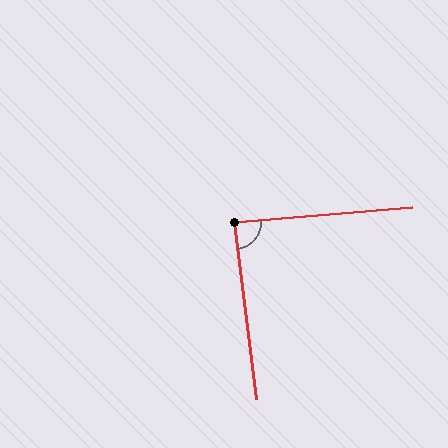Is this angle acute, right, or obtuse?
It is approximately a right angle.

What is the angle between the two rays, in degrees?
Approximately 88 degrees.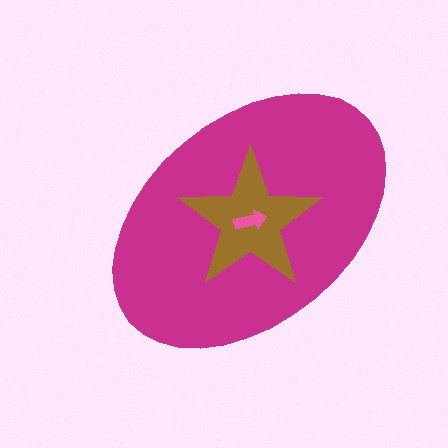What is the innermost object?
The pink arrow.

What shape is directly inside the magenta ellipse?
The brown star.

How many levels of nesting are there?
3.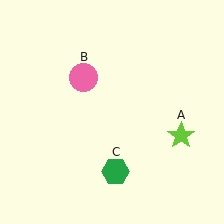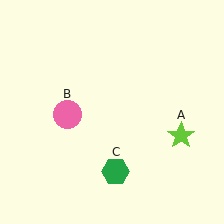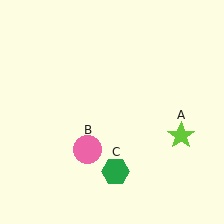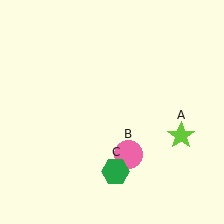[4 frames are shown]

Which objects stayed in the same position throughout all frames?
Lime star (object A) and green hexagon (object C) remained stationary.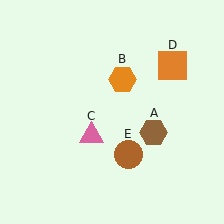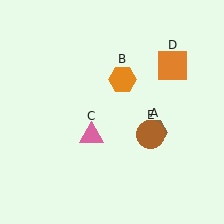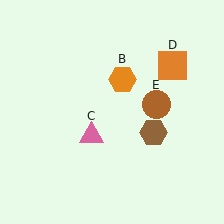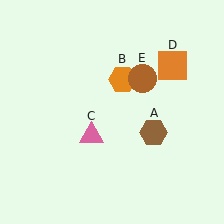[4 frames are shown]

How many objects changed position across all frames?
1 object changed position: brown circle (object E).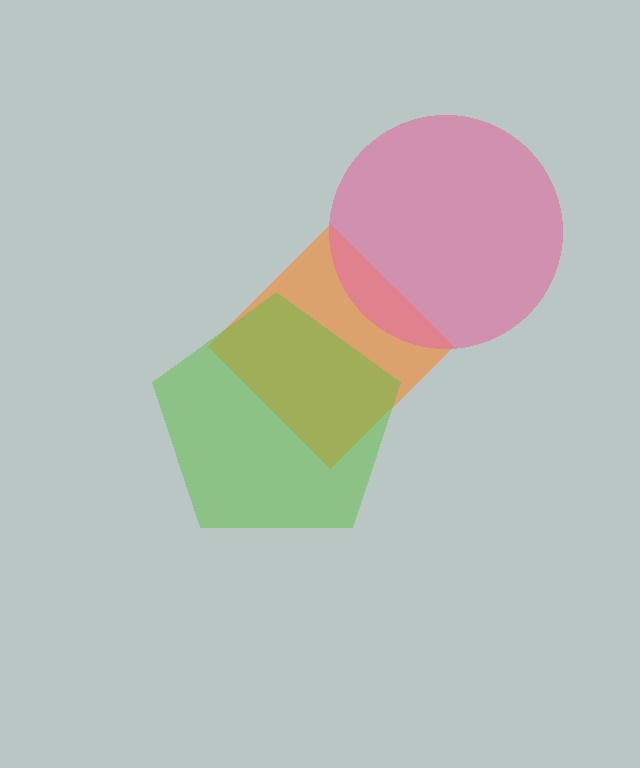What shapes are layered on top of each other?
The layered shapes are: an orange diamond, a lime pentagon, a pink circle.